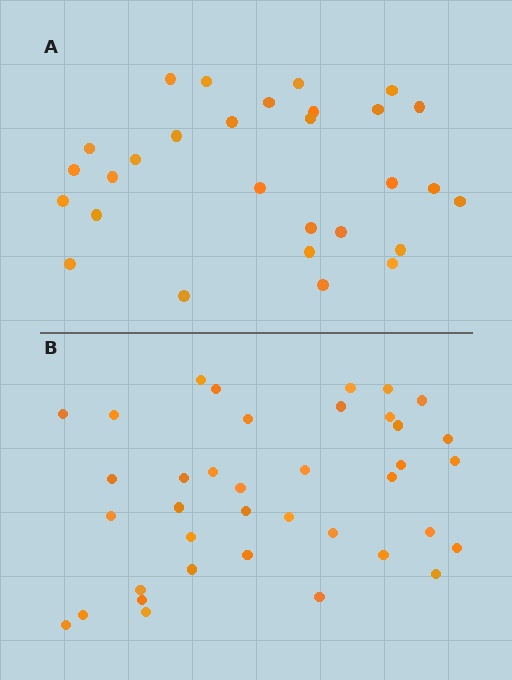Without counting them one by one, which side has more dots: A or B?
Region B (the bottom region) has more dots.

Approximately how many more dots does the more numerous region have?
Region B has roughly 8 or so more dots than region A.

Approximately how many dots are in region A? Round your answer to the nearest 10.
About 30 dots. (The exact count is 29, which rounds to 30.)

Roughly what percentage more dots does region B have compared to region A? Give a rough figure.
About 30% more.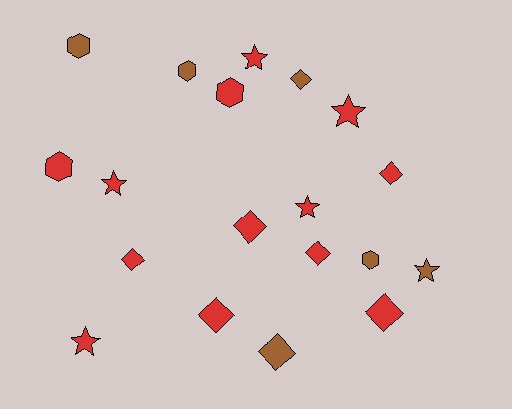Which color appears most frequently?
Red, with 13 objects.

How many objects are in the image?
There are 19 objects.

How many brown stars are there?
There is 1 brown star.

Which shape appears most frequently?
Diamond, with 8 objects.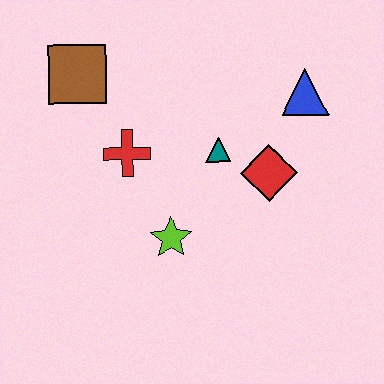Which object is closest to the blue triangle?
The red diamond is closest to the blue triangle.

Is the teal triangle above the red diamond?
Yes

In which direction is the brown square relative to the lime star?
The brown square is above the lime star.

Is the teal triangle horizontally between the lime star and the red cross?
No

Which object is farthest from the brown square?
The blue triangle is farthest from the brown square.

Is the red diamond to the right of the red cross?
Yes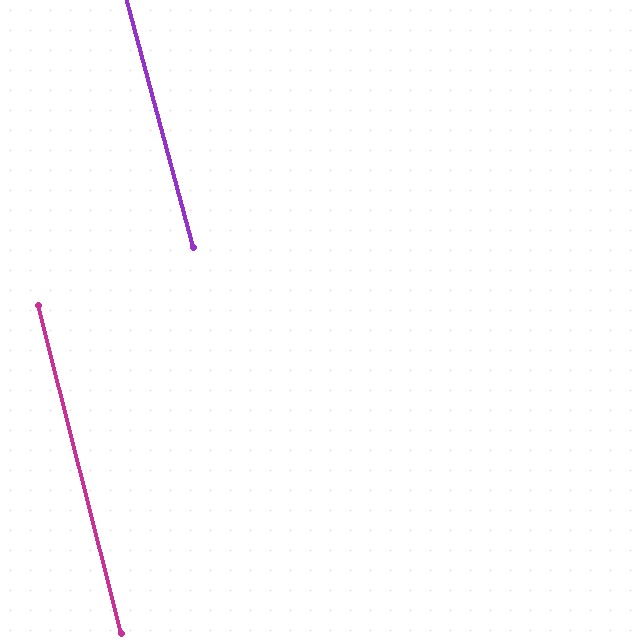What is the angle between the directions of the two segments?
Approximately 1 degree.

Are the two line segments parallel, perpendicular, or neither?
Parallel — their directions differ by only 0.6°.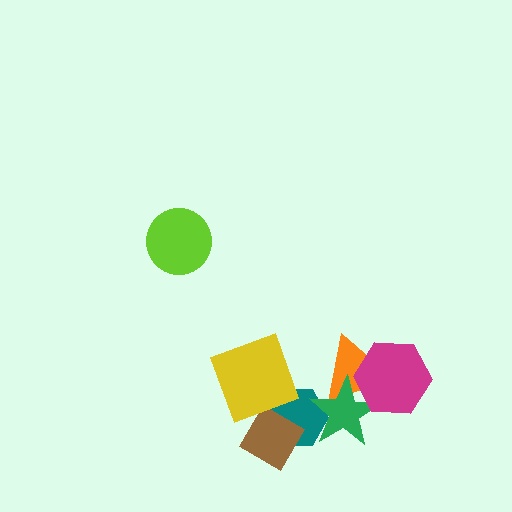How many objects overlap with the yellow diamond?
2 objects overlap with the yellow diamond.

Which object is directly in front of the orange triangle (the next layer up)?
The green star is directly in front of the orange triangle.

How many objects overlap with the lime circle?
0 objects overlap with the lime circle.